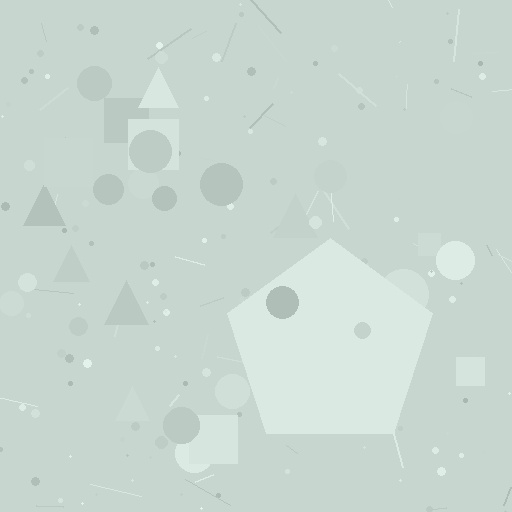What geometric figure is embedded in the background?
A pentagon is embedded in the background.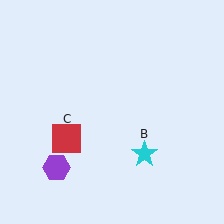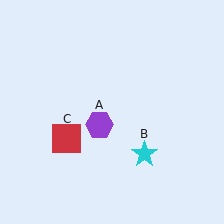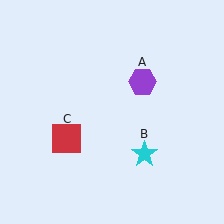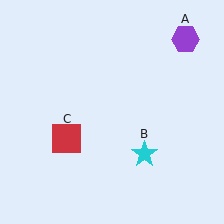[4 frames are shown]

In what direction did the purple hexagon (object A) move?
The purple hexagon (object A) moved up and to the right.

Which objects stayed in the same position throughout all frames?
Cyan star (object B) and red square (object C) remained stationary.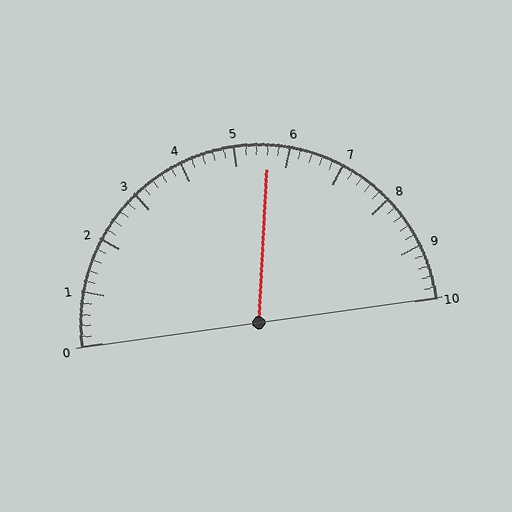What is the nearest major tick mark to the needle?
The nearest major tick mark is 6.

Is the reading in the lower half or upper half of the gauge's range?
The reading is in the upper half of the range (0 to 10).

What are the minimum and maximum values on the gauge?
The gauge ranges from 0 to 10.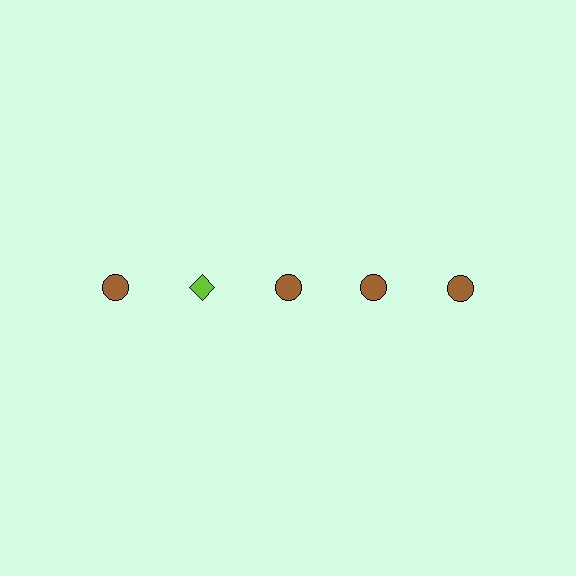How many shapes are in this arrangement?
There are 5 shapes arranged in a grid pattern.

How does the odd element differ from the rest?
It differs in both color (lime instead of brown) and shape (diamond instead of circle).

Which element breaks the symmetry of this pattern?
The lime diamond in the top row, second from left column breaks the symmetry. All other shapes are brown circles.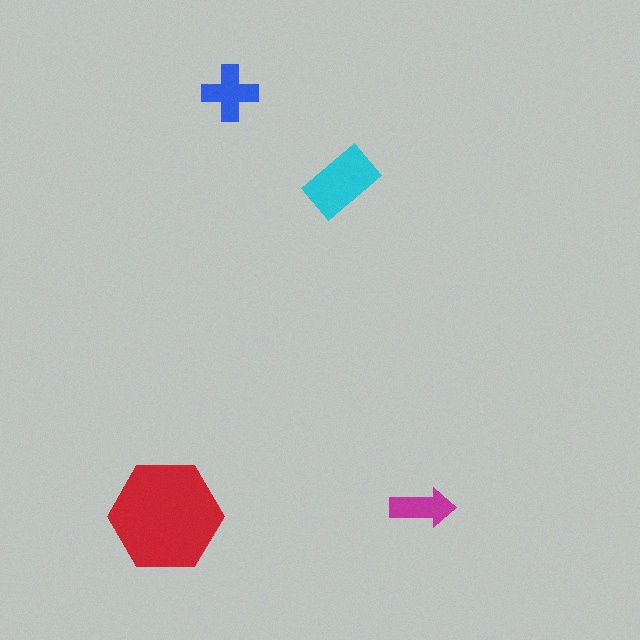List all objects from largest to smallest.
The red hexagon, the cyan rectangle, the blue cross, the magenta arrow.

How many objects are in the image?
There are 4 objects in the image.